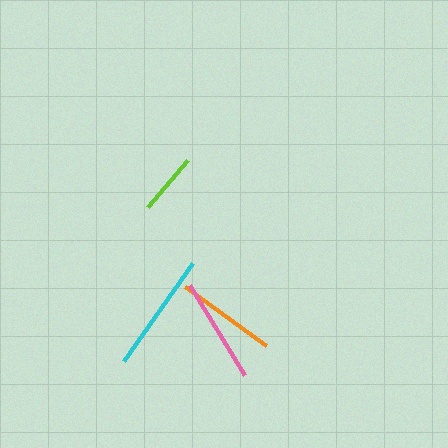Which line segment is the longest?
The cyan line is the longest at approximately 120 pixels.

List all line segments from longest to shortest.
From longest to shortest: cyan, pink, orange, lime.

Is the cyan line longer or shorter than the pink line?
The cyan line is longer than the pink line.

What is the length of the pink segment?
The pink segment is approximately 106 pixels long.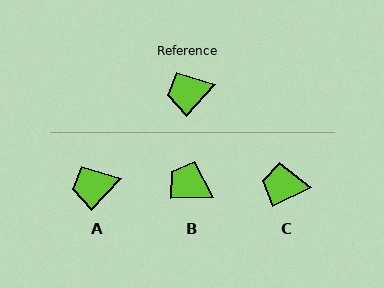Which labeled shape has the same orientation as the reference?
A.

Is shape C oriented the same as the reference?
No, it is off by about 21 degrees.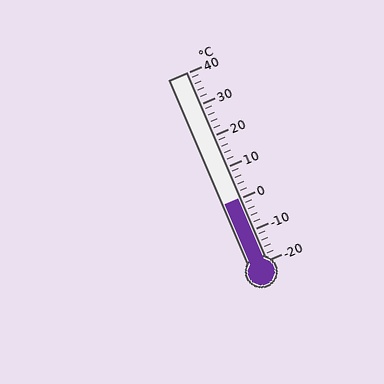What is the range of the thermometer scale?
The thermometer scale ranges from -20°C to 40°C.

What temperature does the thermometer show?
The thermometer shows approximately 0°C.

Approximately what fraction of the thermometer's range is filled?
The thermometer is filled to approximately 35% of its range.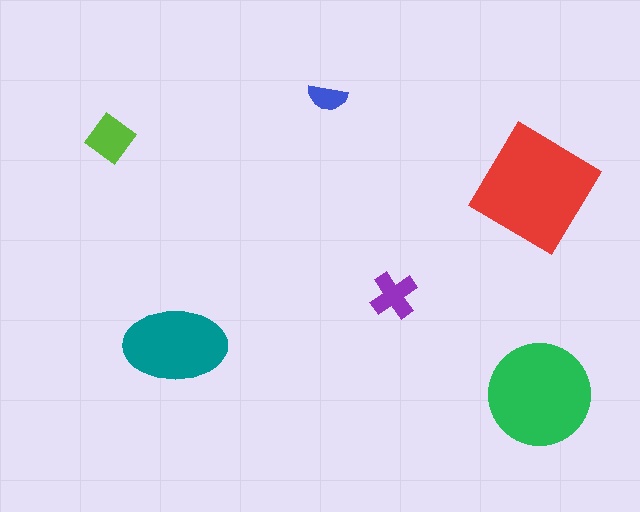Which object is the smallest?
The blue semicircle.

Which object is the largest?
The red diamond.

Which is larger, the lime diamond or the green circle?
The green circle.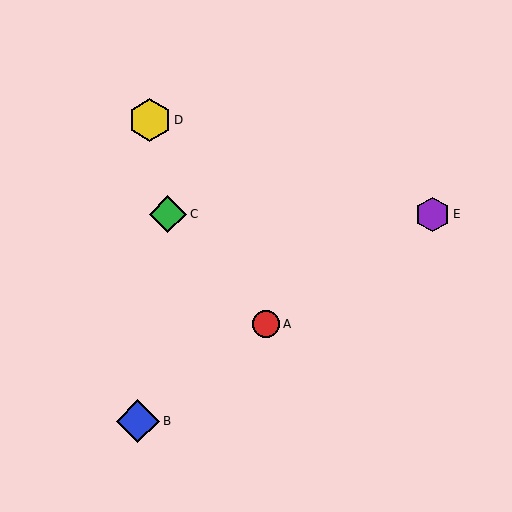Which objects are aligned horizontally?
Objects C, E are aligned horizontally.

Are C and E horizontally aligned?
Yes, both are at y≈214.